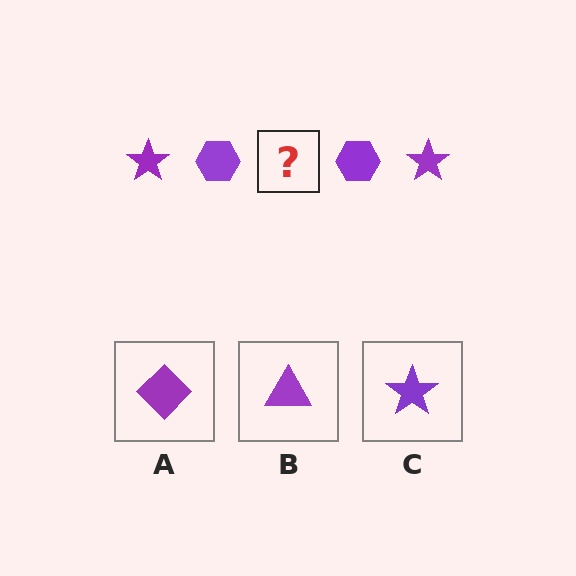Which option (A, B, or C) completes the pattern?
C.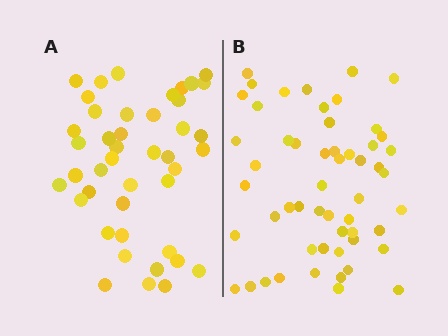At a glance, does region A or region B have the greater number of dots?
Region B (the right region) has more dots.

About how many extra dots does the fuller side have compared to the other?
Region B has roughly 12 or so more dots than region A.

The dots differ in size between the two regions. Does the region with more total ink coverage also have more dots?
No. Region A has more total ink coverage because its dots are larger, but region B actually contains more individual dots. Total area can be misleading — the number of items is what matters here.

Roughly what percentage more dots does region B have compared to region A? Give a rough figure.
About 25% more.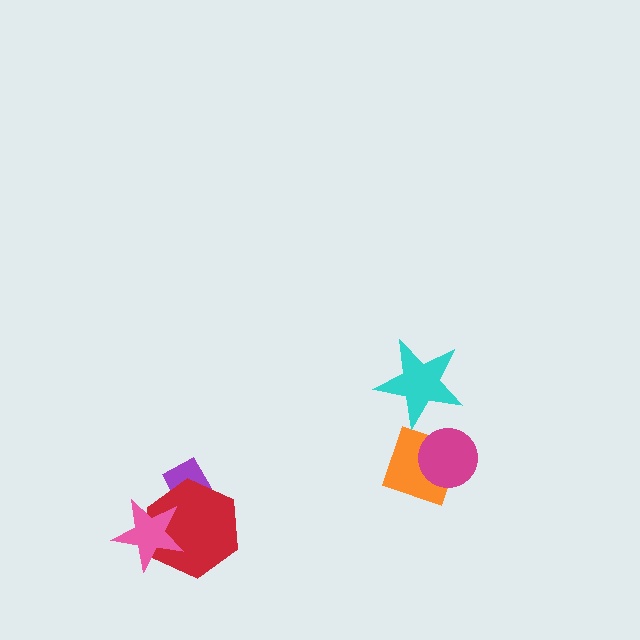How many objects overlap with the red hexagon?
2 objects overlap with the red hexagon.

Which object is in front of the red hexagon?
The pink star is in front of the red hexagon.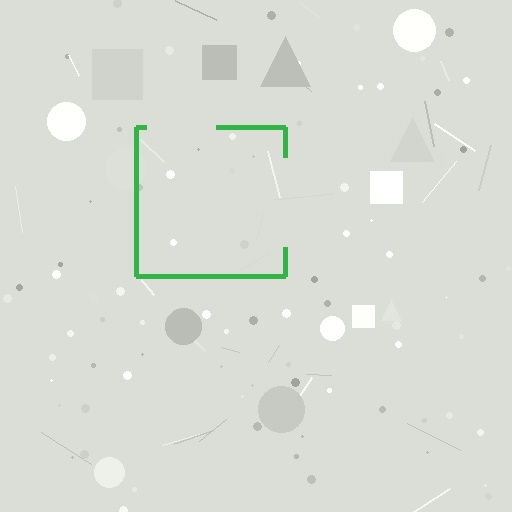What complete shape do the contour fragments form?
The contour fragments form a square.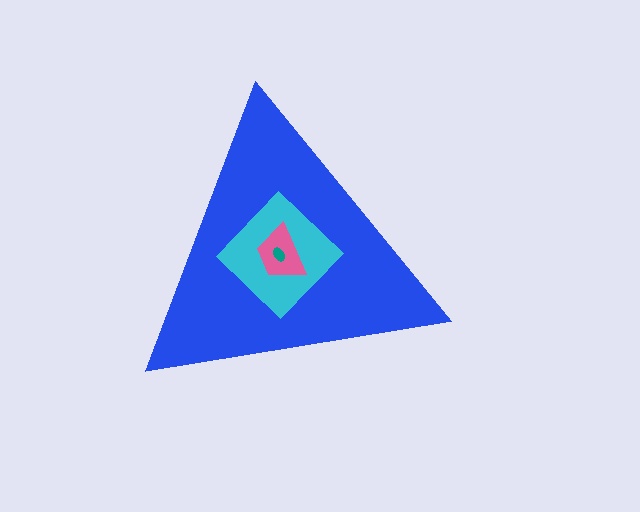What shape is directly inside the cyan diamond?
The pink trapezoid.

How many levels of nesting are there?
4.